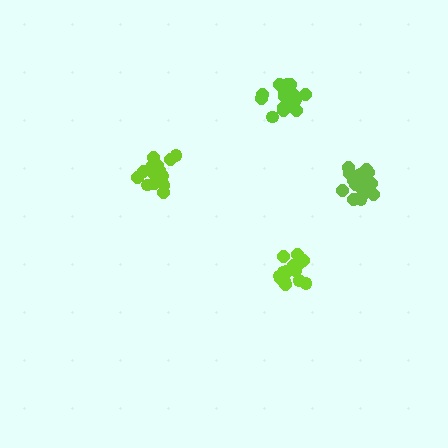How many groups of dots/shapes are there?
There are 4 groups.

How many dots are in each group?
Group 1: 19 dots, Group 2: 18 dots, Group 3: 15 dots, Group 4: 20 dots (72 total).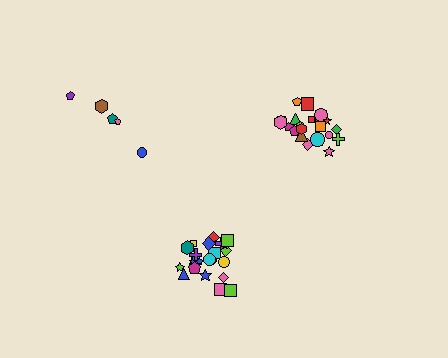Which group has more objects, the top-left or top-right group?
The top-right group.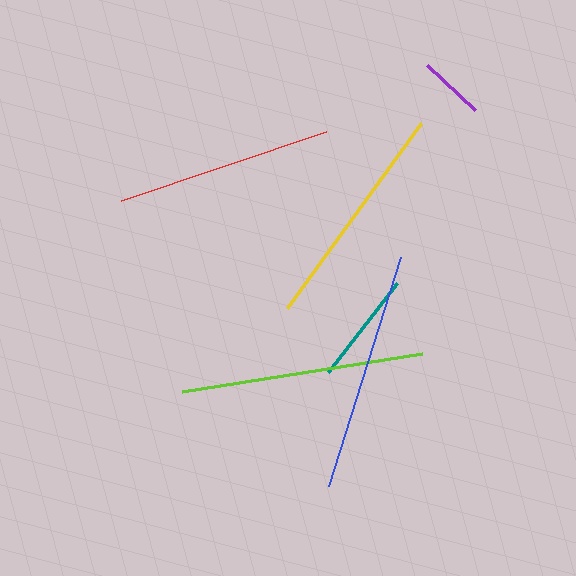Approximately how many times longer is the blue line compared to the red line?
The blue line is approximately 1.1 times the length of the red line.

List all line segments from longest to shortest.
From longest to shortest: lime, blue, yellow, red, teal, purple.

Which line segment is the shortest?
The purple line is the shortest at approximately 65 pixels.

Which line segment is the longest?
The lime line is the longest at approximately 243 pixels.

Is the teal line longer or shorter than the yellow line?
The yellow line is longer than the teal line.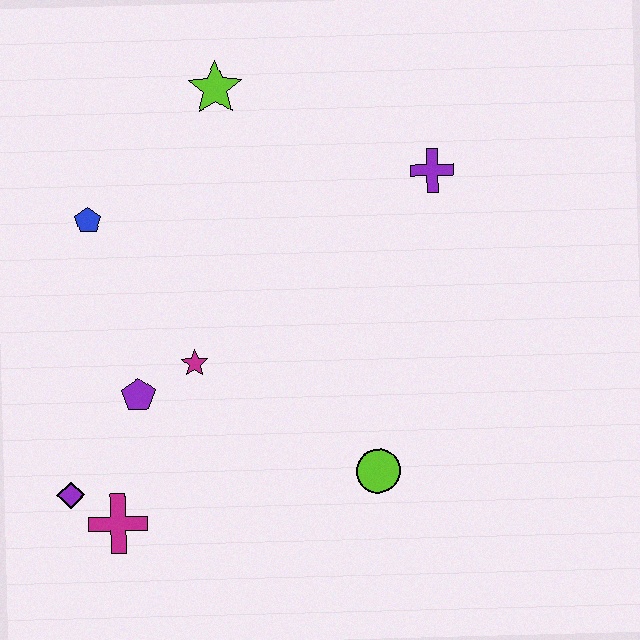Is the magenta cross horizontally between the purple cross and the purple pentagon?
No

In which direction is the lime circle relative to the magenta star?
The lime circle is to the right of the magenta star.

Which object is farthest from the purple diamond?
The purple cross is farthest from the purple diamond.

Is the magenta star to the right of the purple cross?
No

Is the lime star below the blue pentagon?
No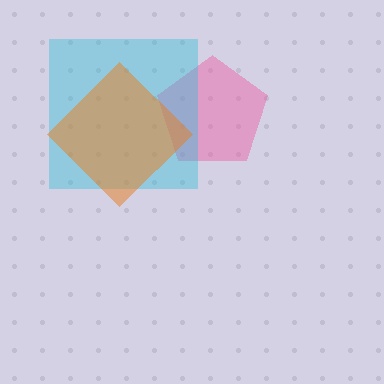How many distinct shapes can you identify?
There are 3 distinct shapes: a pink pentagon, a cyan square, an orange diamond.